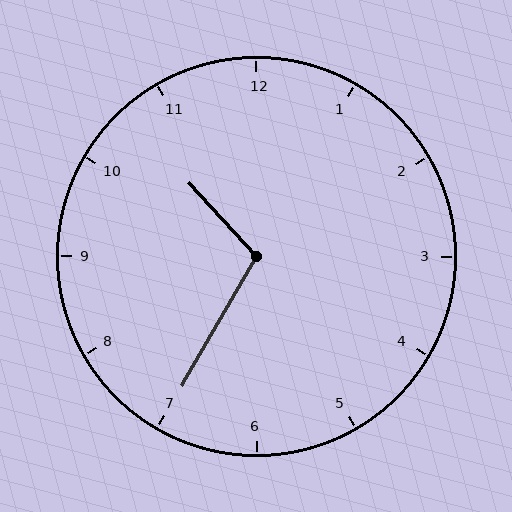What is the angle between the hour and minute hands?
Approximately 108 degrees.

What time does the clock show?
10:35.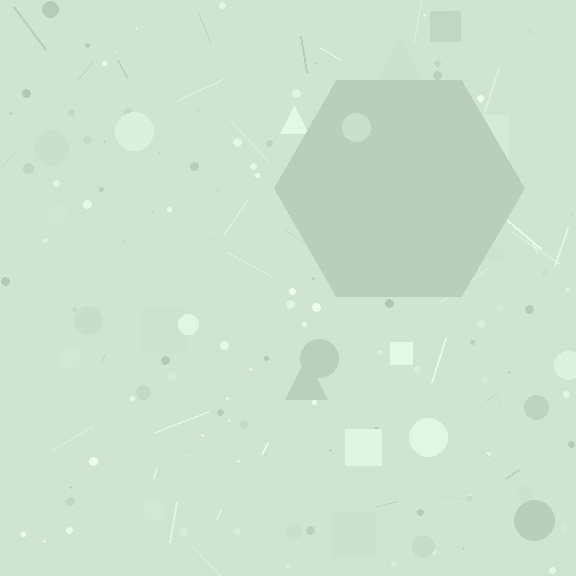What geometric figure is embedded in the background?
A hexagon is embedded in the background.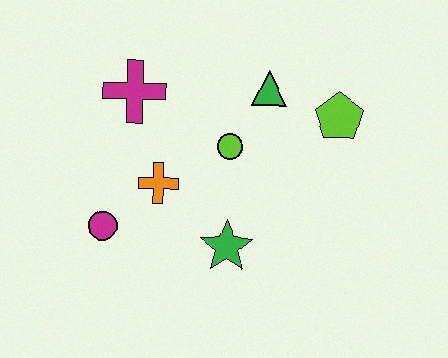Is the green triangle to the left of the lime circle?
No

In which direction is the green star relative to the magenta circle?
The green star is to the right of the magenta circle.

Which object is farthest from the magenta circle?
The lime pentagon is farthest from the magenta circle.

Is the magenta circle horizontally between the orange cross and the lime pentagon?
No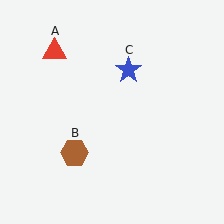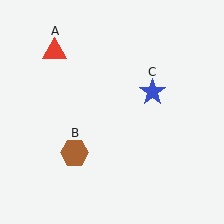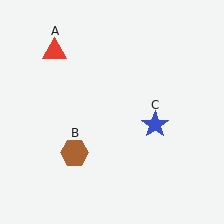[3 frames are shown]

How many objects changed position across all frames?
1 object changed position: blue star (object C).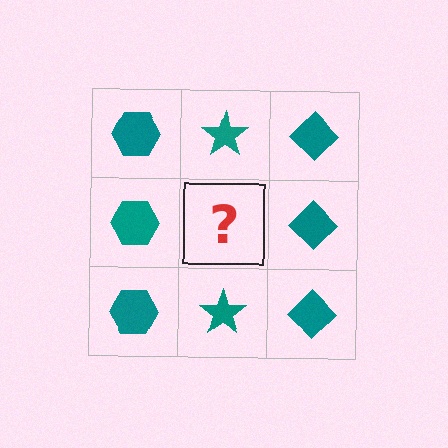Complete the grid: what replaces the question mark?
The question mark should be replaced with a teal star.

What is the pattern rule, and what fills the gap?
The rule is that each column has a consistent shape. The gap should be filled with a teal star.